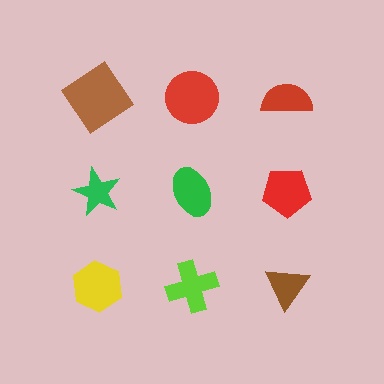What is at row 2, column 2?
A green ellipse.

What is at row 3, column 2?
A lime cross.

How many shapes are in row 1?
3 shapes.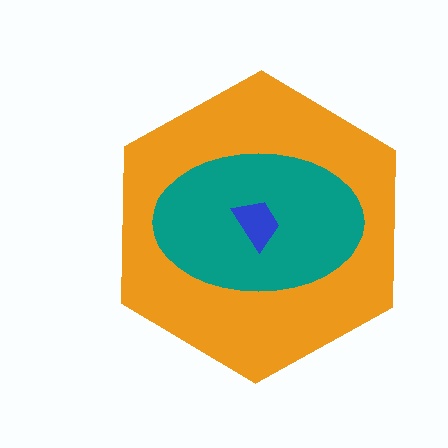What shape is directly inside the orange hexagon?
The teal ellipse.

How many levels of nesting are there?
3.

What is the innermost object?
The blue trapezoid.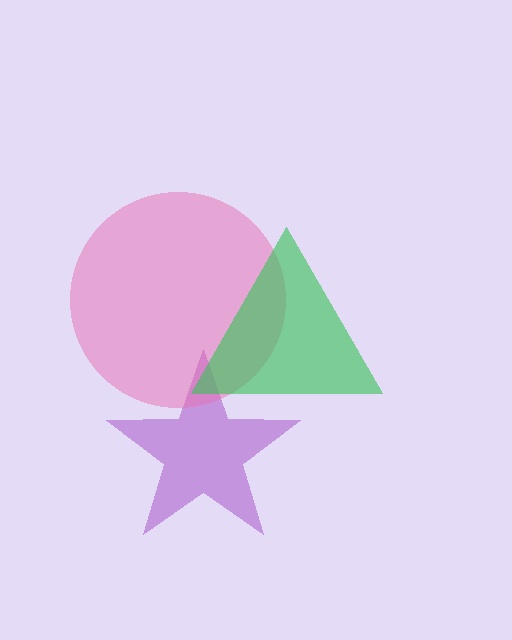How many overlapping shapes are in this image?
There are 3 overlapping shapes in the image.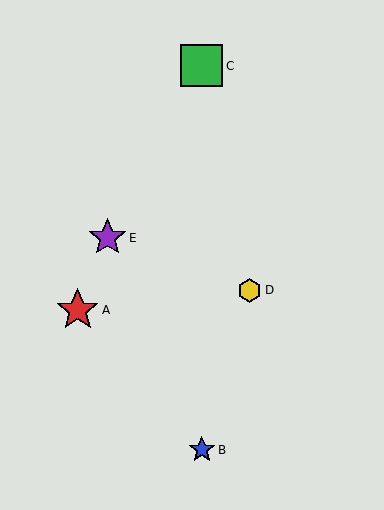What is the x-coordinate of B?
Object B is at x≈202.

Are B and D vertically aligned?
No, B is at x≈202 and D is at x≈249.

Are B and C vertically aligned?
Yes, both are at x≈202.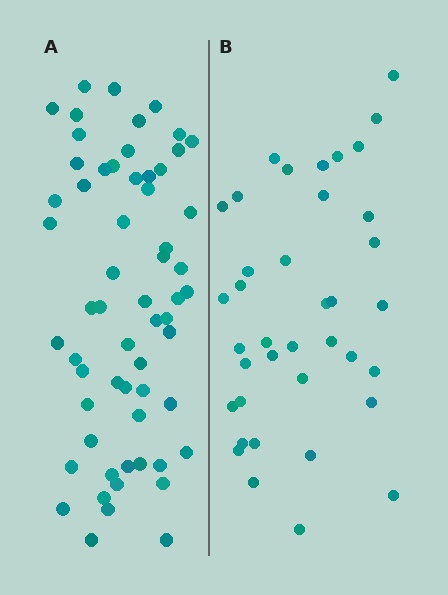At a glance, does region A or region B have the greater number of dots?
Region A (the left region) has more dots.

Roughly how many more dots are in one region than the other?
Region A has approximately 20 more dots than region B.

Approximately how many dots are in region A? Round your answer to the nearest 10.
About 60 dots.